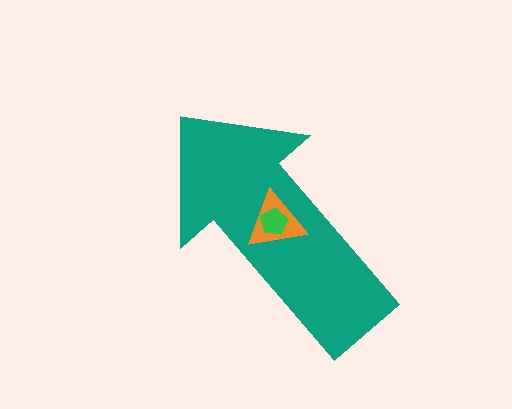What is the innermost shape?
The green pentagon.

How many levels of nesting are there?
3.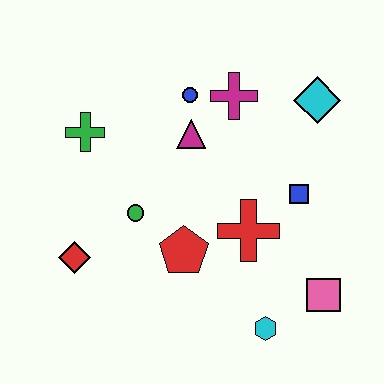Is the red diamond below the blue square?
Yes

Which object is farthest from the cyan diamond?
The red diamond is farthest from the cyan diamond.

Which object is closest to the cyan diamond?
The magenta cross is closest to the cyan diamond.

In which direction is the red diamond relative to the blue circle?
The red diamond is below the blue circle.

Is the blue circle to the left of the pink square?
Yes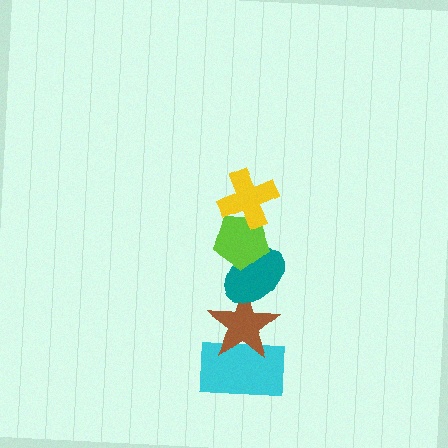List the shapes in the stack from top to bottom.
From top to bottom: the yellow cross, the lime pentagon, the teal ellipse, the brown star, the cyan rectangle.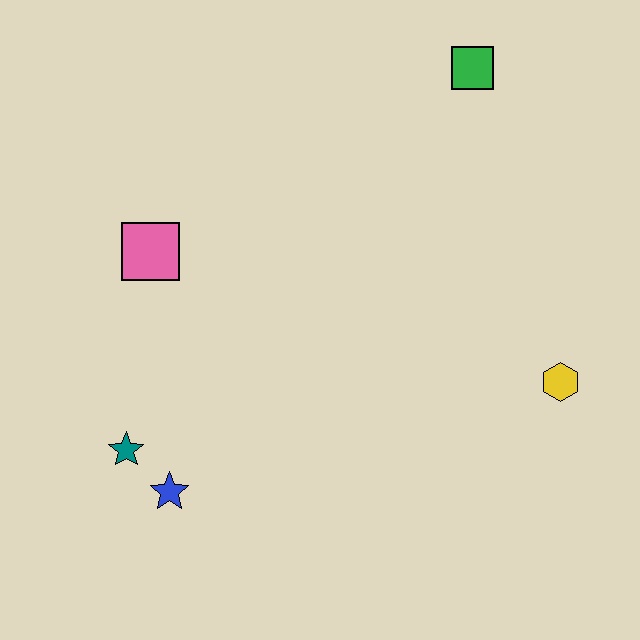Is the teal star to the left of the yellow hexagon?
Yes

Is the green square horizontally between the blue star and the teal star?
No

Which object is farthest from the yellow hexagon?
The teal star is farthest from the yellow hexagon.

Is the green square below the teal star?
No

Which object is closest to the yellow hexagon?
The green square is closest to the yellow hexagon.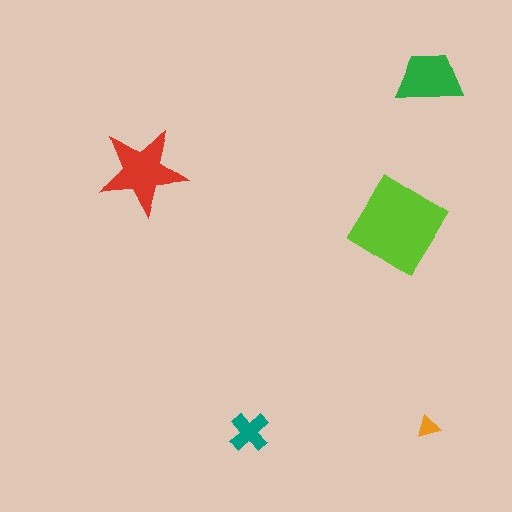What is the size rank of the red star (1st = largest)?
2nd.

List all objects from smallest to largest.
The orange triangle, the teal cross, the green trapezoid, the red star, the lime diamond.